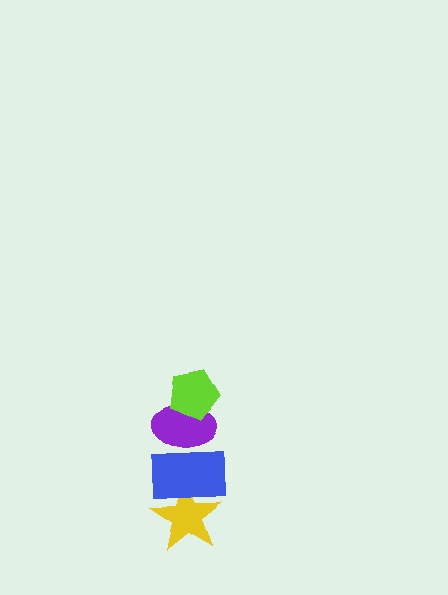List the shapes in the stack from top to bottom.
From top to bottom: the lime pentagon, the purple ellipse, the blue rectangle, the yellow star.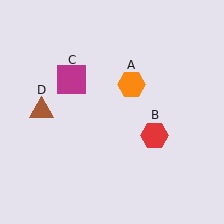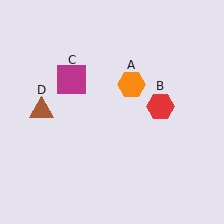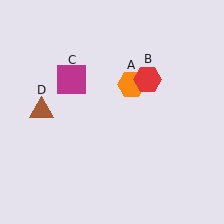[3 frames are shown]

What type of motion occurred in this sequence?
The red hexagon (object B) rotated counterclockwise around the center of the scene.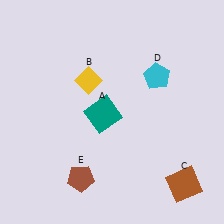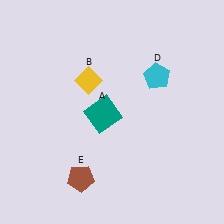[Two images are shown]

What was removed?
The brown square (C) was removed in Image 2.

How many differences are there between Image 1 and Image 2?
There is 1 difference between the two images.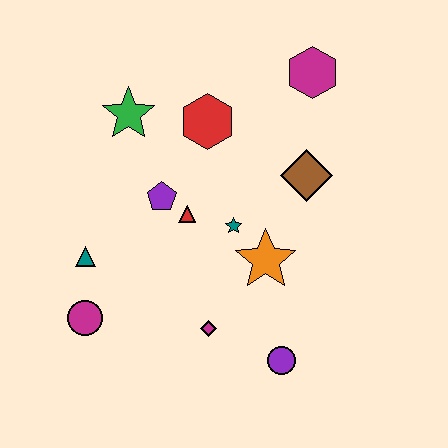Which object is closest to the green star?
The red hexagon is closest to the green star.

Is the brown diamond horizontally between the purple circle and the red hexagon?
No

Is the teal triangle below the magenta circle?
No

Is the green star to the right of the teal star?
No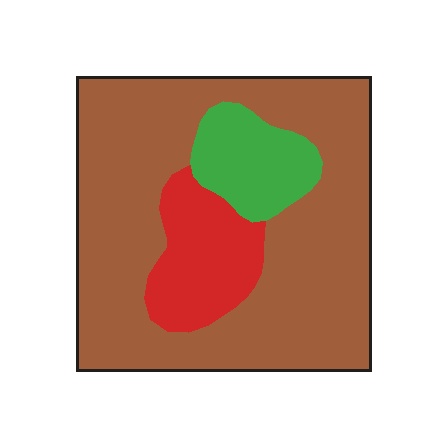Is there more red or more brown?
Brown.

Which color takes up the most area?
Brown, at roughly 75%.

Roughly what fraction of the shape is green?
Green takes up about one eighth (1/8) of the shape.